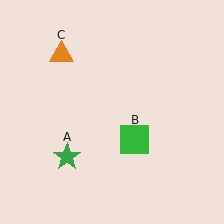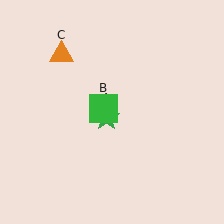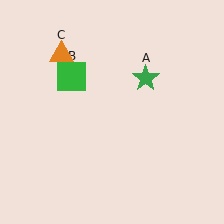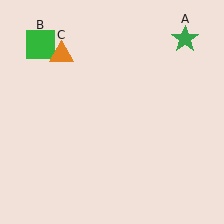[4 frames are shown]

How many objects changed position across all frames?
2 objects changed position: green star (object A), green square (object B).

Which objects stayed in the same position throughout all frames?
Orange triangle (object C) remained stationary.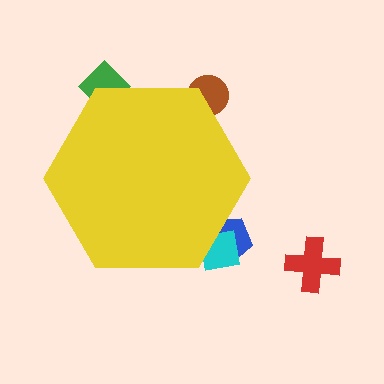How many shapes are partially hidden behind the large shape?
4 shapes are partially hidden.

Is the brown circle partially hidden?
Yes, the brown circle is partially hidden behind the yellow hexagon.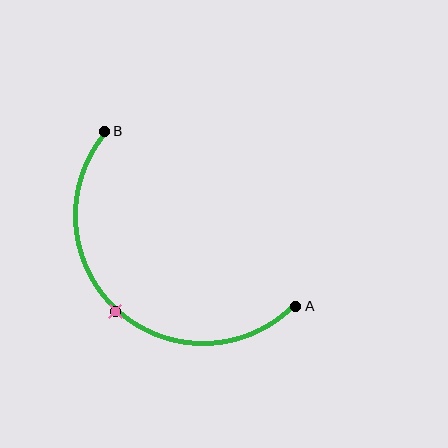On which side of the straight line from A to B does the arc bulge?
The arc bulges below and to the left of the straight line connecting A and B.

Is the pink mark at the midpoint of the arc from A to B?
Yes. The pink mark lies on the arc at equal arc-length from both A and B — it is the arc midpoint.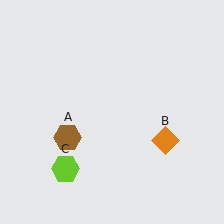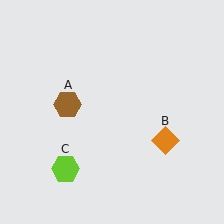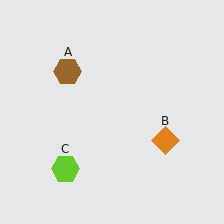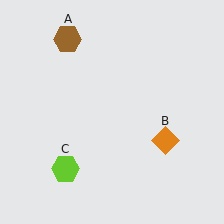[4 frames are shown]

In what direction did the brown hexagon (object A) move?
The brown hexagon (object A) moved up.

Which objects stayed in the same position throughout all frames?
Orange diamond (object B) and lime hexagon (object C) remained stationary.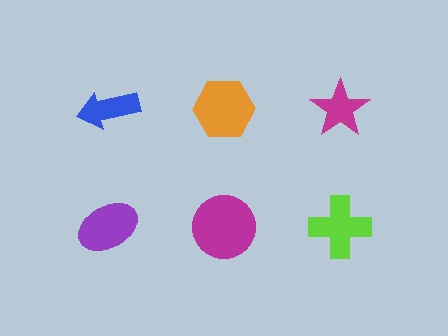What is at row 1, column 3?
A magenta star.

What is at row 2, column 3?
A lime cross.